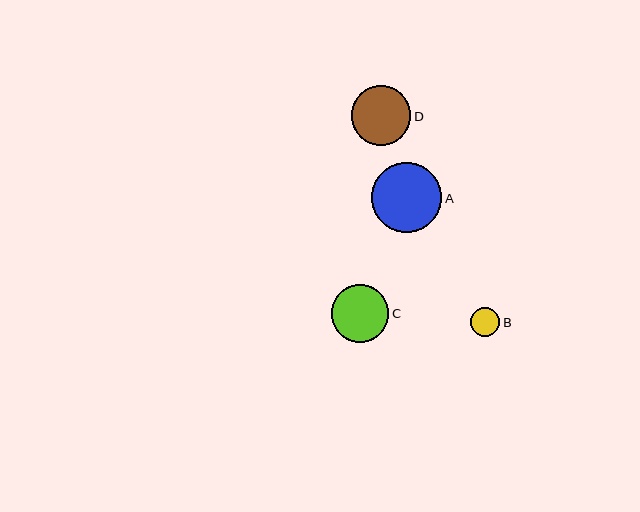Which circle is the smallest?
Circle B is the smallest with a size of approximately 30 pixels.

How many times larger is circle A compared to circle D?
Circle A is approximately 1.2 times the size of circle D.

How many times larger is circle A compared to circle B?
Circle A is approximately 2.3 times the size of circle B.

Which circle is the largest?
Circle A is the largest with a size of approximately 70 pixels.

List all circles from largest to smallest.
From largest to smallest: A, D, C, B.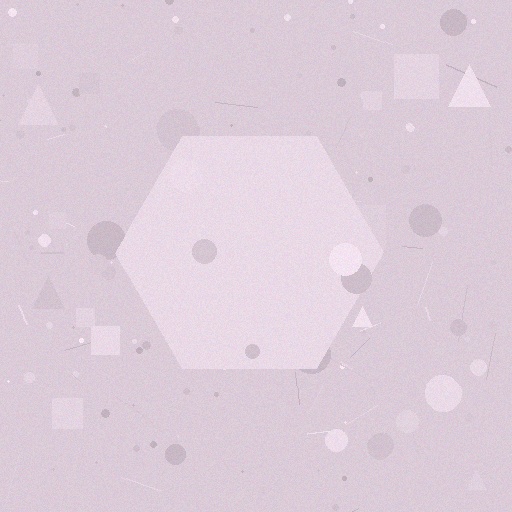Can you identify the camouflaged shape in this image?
The camouflaged shape is a hexagon.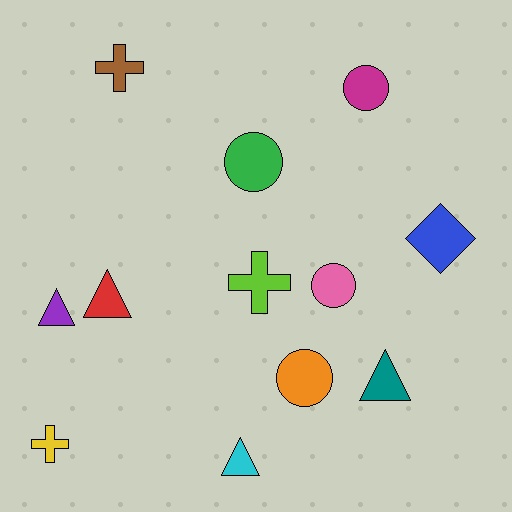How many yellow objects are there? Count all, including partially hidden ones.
There is 1 yellow object.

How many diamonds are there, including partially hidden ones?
There is 1 diamond.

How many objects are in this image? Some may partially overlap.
There are 12 objects.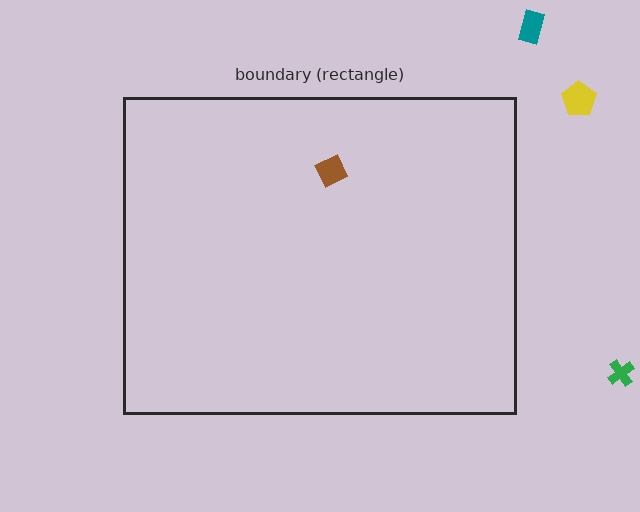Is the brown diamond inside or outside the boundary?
Inside.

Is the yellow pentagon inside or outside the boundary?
Outside.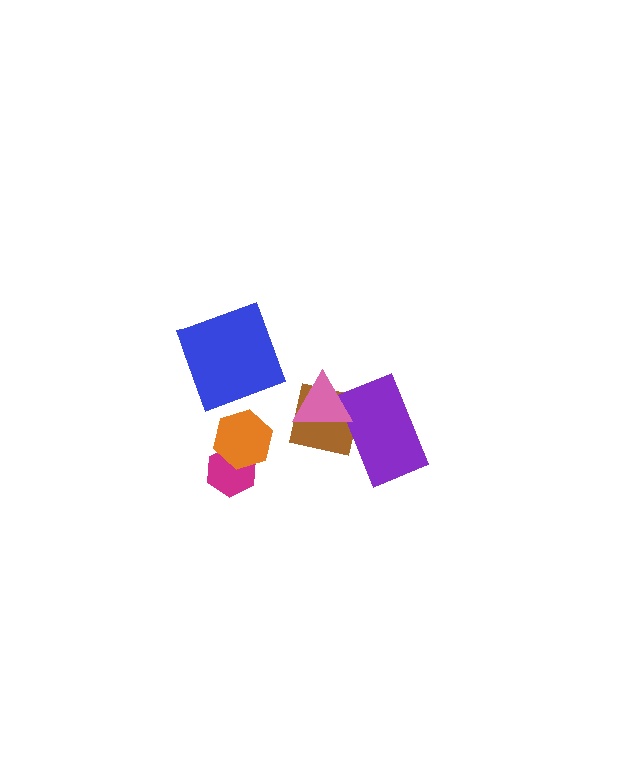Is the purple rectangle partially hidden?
Yes, it is partially covered by another shape.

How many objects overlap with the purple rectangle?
2 objects overlap with the purple rectangle.